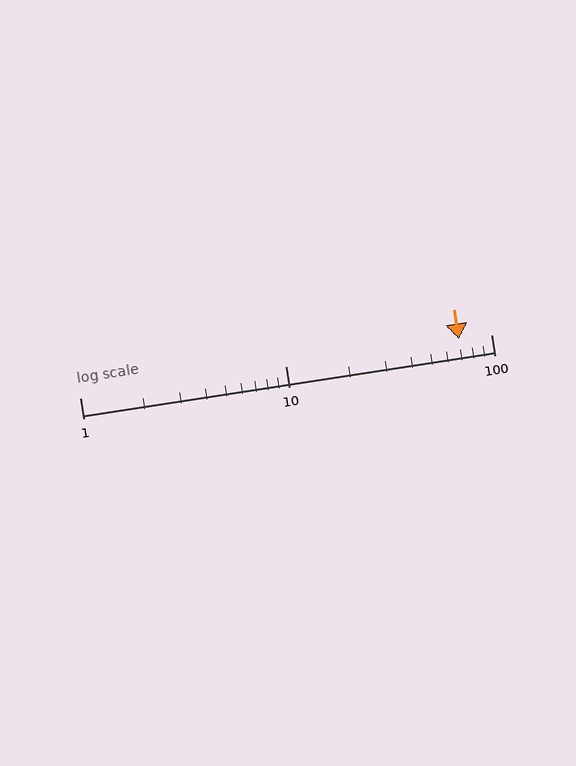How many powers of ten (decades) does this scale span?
The scale spans 2 decades, from 1 to 100.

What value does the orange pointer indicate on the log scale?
The pointer indicates approximately 70.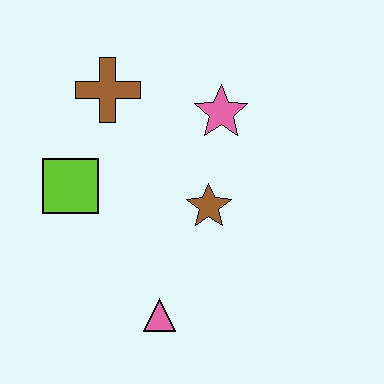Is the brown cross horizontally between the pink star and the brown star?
No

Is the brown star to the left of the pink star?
Yes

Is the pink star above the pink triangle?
Yes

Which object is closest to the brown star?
The pink star is closest to the brown star.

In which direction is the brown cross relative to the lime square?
The brown cross is above the lime square.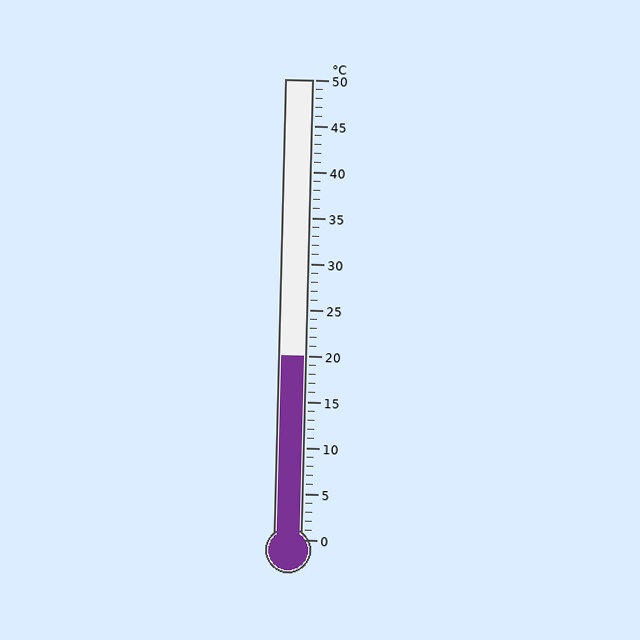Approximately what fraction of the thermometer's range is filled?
The thermometer is filled to approximately 40% of its range.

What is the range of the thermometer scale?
The thermometer scale ranges from 0°C to 50°C.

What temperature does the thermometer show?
The thermometer shows approximately 20°C.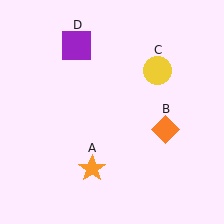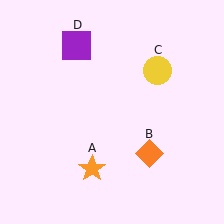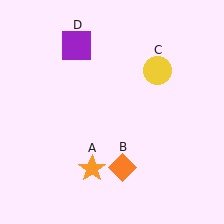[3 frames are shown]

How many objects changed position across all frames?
1 object changed position: orange diamond (object B).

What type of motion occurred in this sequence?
The orange diamond (object B) rotated clockwise around the center of the scene.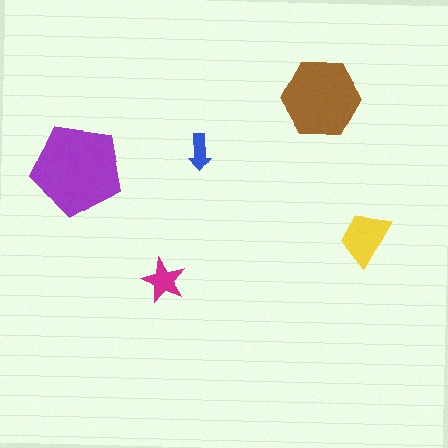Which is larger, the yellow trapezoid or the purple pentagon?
The purple pentagon.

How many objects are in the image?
There are 5 objects in the image.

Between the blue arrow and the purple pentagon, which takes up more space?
The purple pentagon.